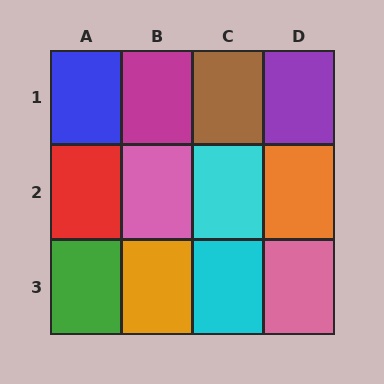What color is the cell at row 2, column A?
Red.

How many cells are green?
1 cell is green.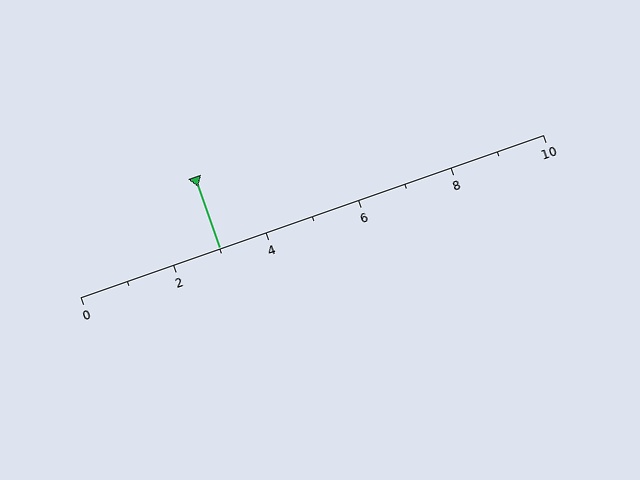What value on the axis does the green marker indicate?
The marker indicates approximately 3.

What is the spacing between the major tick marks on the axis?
The major ticks are spaced 2 apart.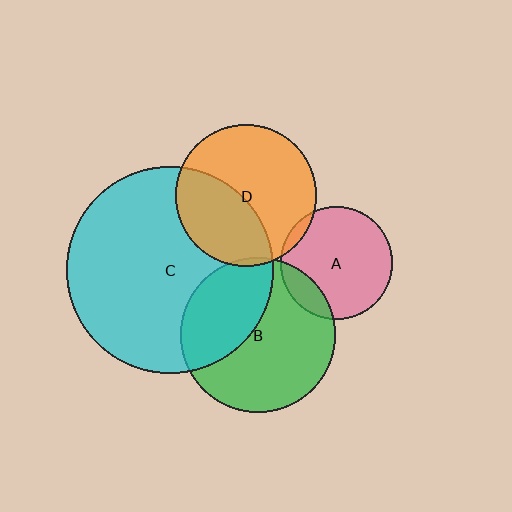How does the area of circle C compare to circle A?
Approximately 3.4 times.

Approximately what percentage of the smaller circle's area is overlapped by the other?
Approximately 35%.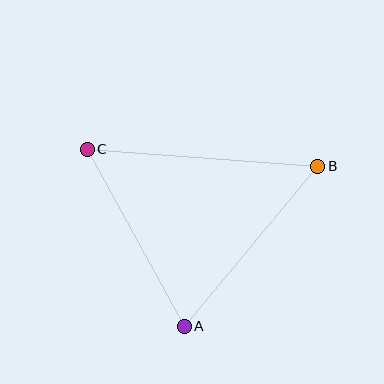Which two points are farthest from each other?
Points B and C are farthest from each other.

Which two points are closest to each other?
Points A and C are closest to each other.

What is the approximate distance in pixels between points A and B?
The distance between A and B is approximately 209 pixels.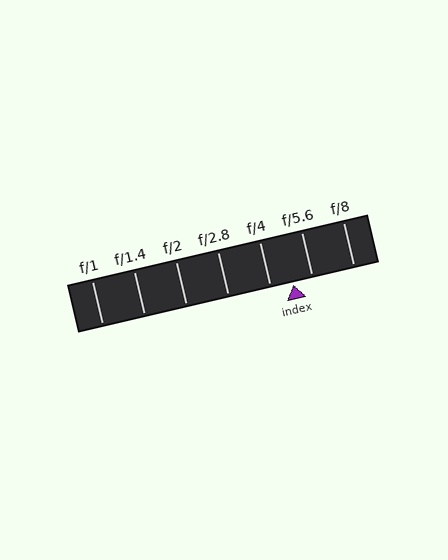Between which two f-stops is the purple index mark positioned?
The index mark is between f/4 and f/5.6.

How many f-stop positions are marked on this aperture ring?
There are 7 f-stop positions marked.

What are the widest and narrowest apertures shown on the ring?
The widest aperture shown is f/1 and the narrowest is f/8.